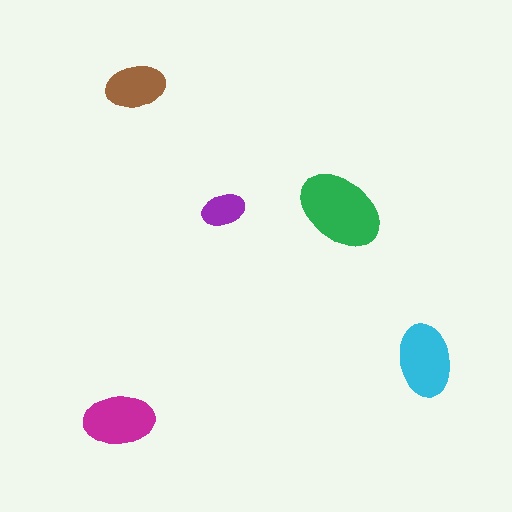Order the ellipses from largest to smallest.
the green one, the cyan one, the magenta one, the brown one, the purple one.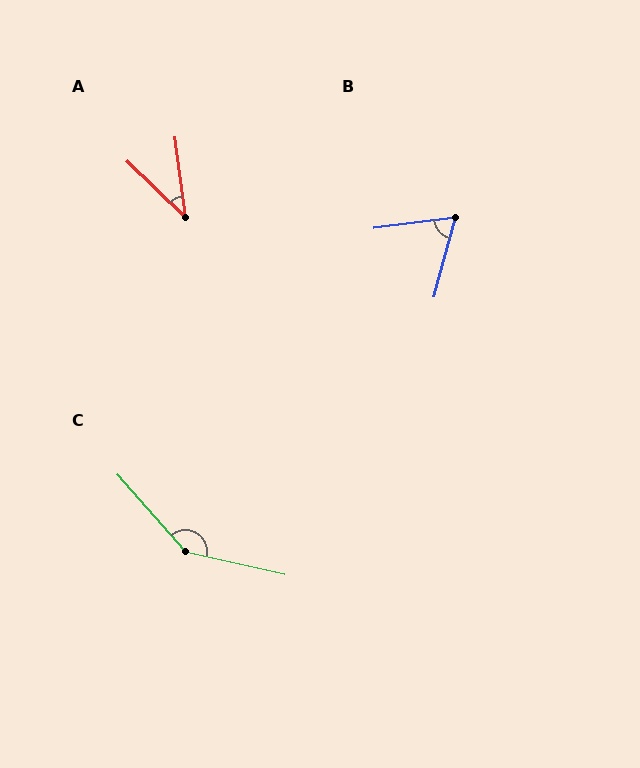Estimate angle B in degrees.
Approximately 68 degrees.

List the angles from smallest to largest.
A (39°), B (68°), C (144°).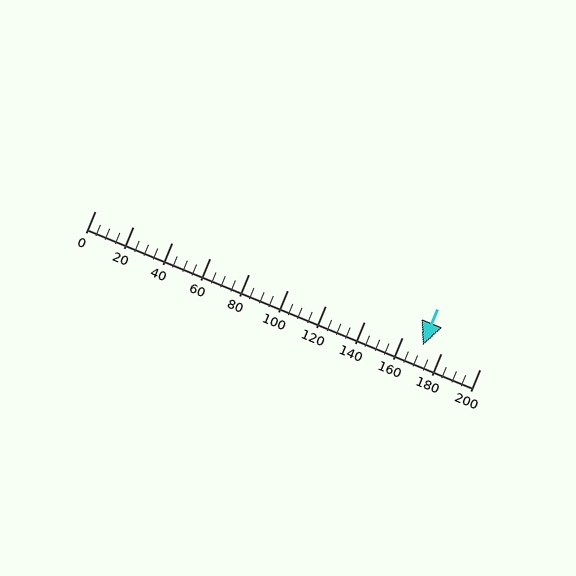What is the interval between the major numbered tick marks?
The major tick marks are spaced 20 units apart.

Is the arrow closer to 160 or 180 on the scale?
The arrow is closer to 180.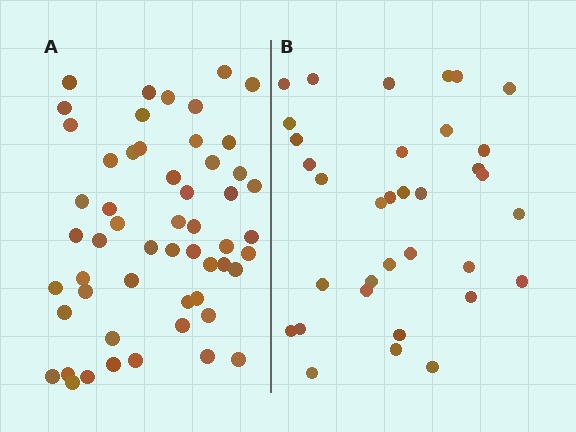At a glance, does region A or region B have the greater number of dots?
Region A (the left region) has more dots.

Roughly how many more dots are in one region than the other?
Region A has approximately 20 more dots than region B.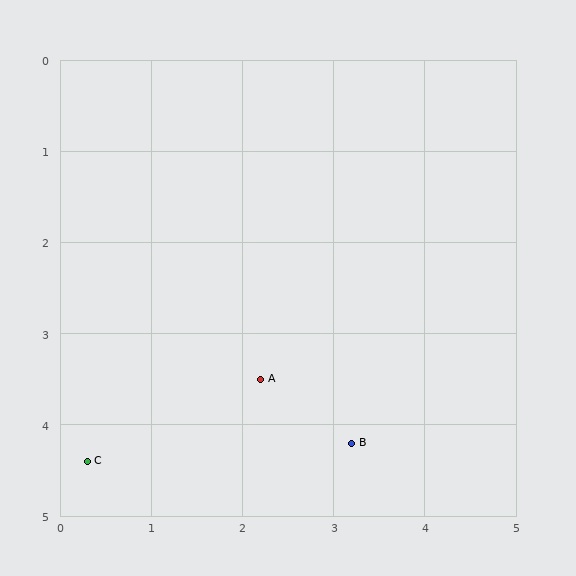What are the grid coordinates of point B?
Point B is at approximately (3.2, 4.2).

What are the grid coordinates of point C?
Point C is at approximately (0.3, 4.4).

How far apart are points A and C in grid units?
Points A and C are about 2.1 grid units apart.